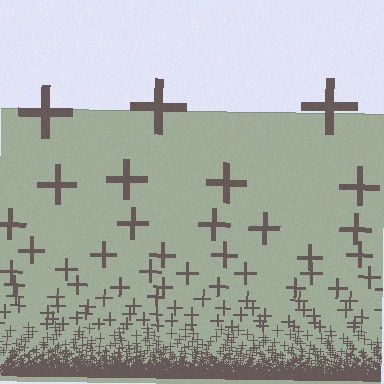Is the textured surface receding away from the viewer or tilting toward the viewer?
The surface appears to tilt toward the viewer. Texture elements get larger and sparser toward the top.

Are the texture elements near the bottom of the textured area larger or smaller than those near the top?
Smaller. The gradient is inverted — elements near the bottom are smaller and denser.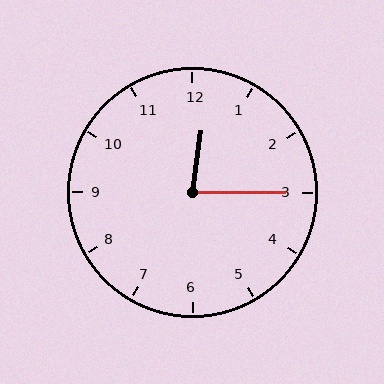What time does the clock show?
12:15.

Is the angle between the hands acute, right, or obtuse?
It is acute.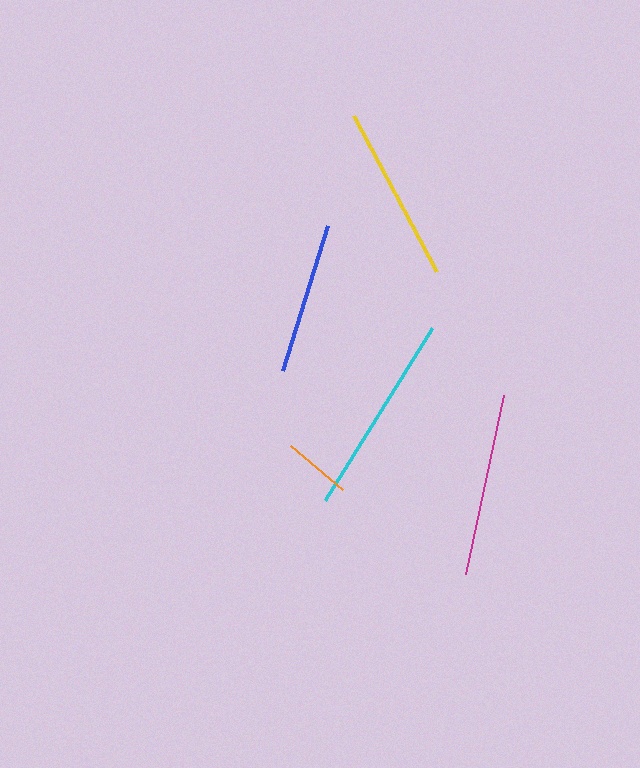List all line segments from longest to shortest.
From longest to shortest: cyan, magenta, yellow, blue, orange.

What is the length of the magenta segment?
The magenta segment is approximately 182 pixels long.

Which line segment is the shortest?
The orange line is the shortest at approximately 68 pixels.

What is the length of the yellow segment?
The yellow segment is approximately 176 pixels long.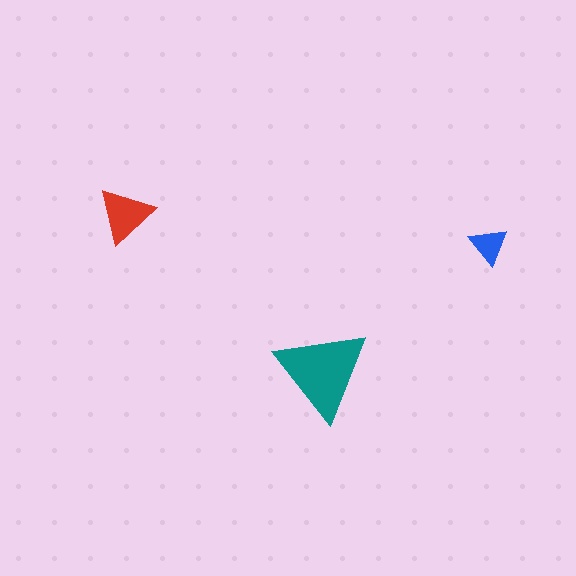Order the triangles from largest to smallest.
the teal one, the red one, the blue one.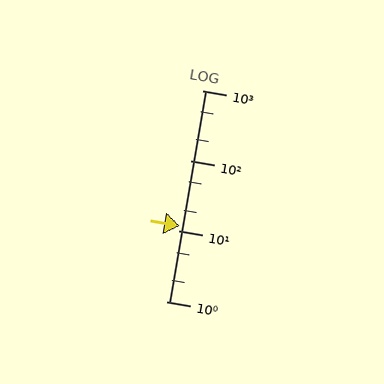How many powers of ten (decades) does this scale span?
The scale spans 3 decades, from 1 to 1000.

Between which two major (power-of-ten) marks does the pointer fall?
The pointer is between 10 and 100.